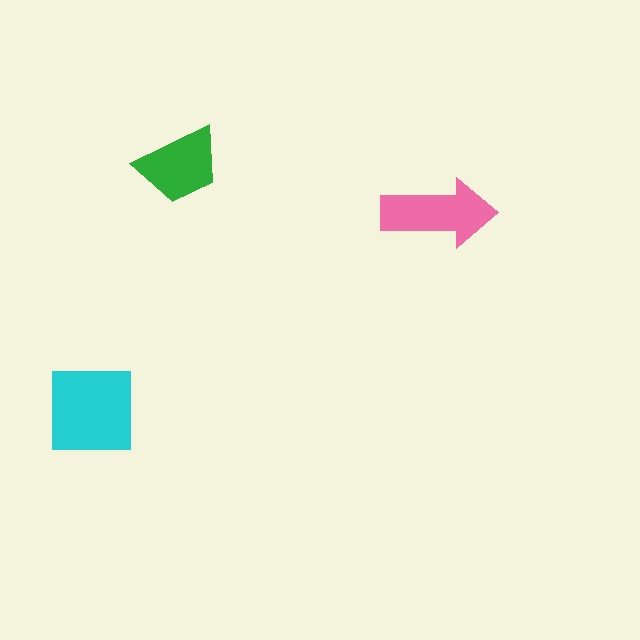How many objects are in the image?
There are 3 objects in the image.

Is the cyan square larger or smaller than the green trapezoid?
Larger.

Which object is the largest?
The cyan square.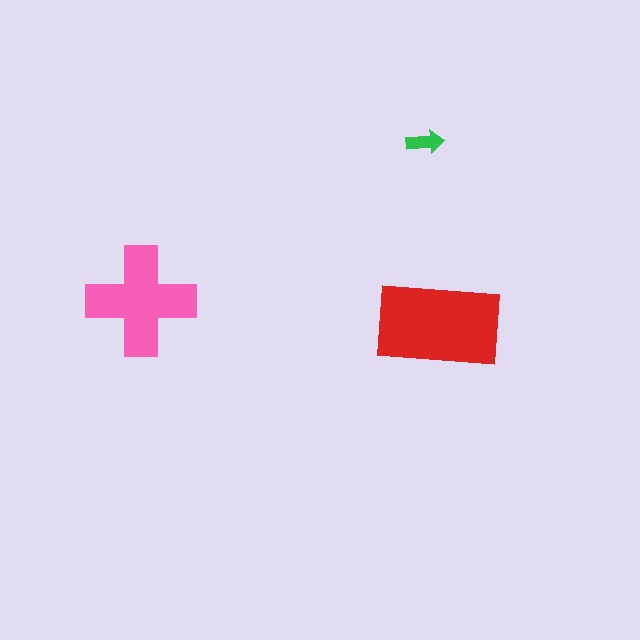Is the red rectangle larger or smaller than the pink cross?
Larger.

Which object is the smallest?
The green arrow.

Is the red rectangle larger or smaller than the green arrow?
Larger.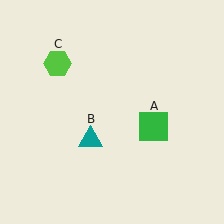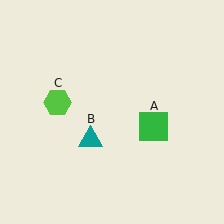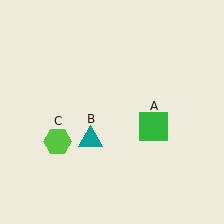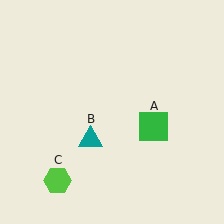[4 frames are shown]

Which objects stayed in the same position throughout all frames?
Green square (object A) and teal triangle (object B) remained stationary.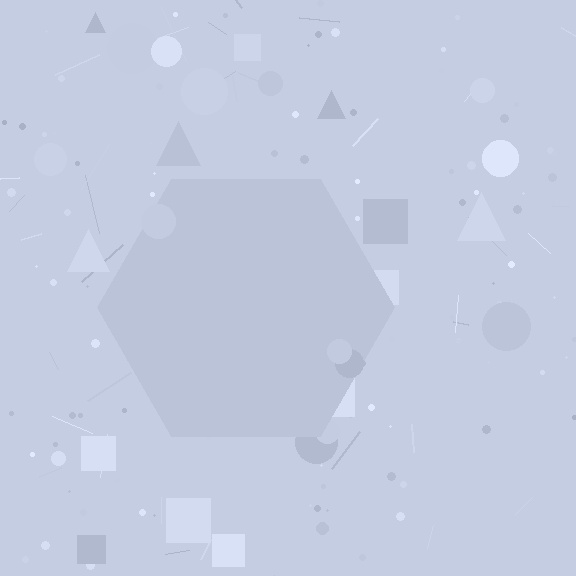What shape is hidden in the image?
A hexagon is hidden in the image.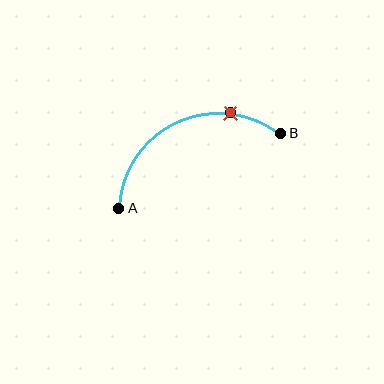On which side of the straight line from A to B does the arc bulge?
The arc bulges above the straight line connecting A and B.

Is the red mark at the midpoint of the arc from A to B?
No. The red mark lies on the arc but is closer to endpoint B. The arc midpoint would be at the point on the curve equidistant along the arc from both A and B.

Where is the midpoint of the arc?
The arc midpoint is the point on the curve farthest from the straight line joining A and B. It sits above that line.